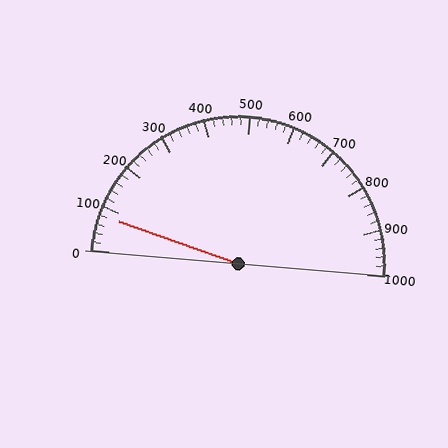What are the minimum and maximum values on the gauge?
The gauge ranges from 0 to 1000.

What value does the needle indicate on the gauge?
The needle indicates approximately 80.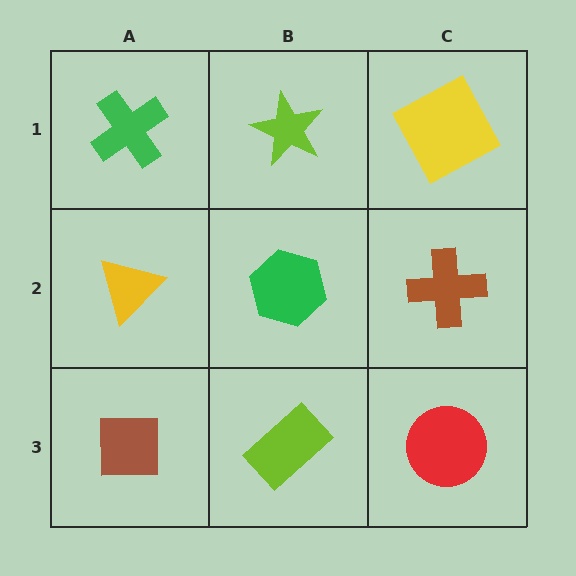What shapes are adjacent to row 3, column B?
A green hexagon (row 2, column B), a brown square (row 3, column A), a red circle (row 3, column C).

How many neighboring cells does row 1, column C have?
2.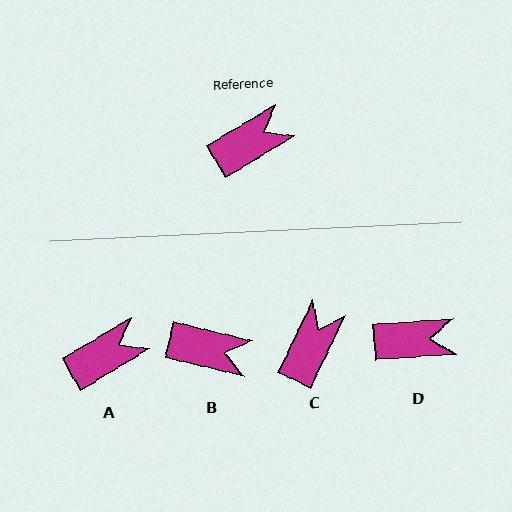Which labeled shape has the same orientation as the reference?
A.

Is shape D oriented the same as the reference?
No, it is off by about 27 degrees.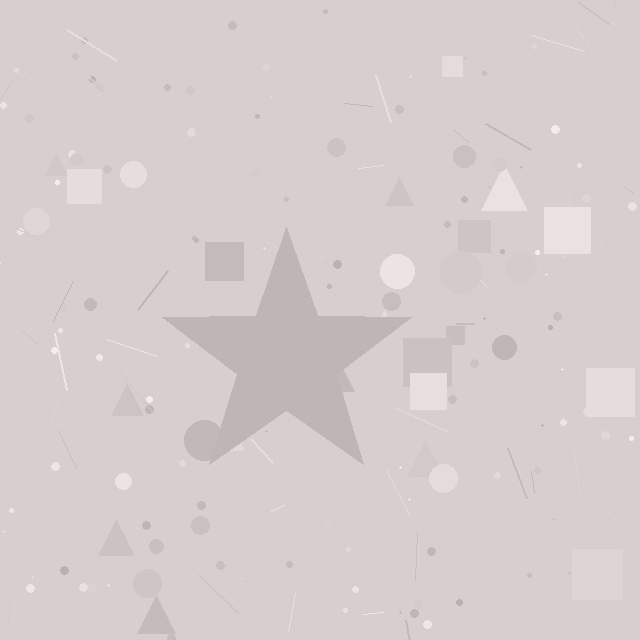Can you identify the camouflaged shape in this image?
The camouflaged shape is a star.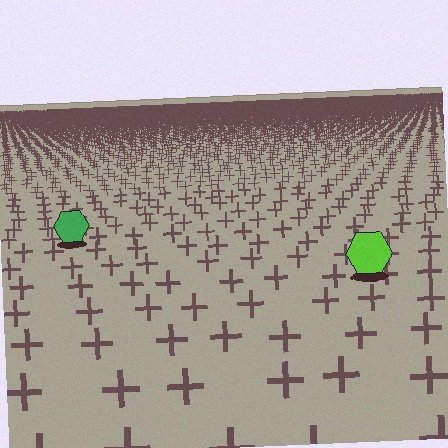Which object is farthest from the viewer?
The green hexagon is farthest from the viewer. It appears smaller and the ground texture around it is denser.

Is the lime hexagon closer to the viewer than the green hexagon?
Yes. The lime hexagon is closer — you can tell from the texture gradient: the ground texture is coarser near it.